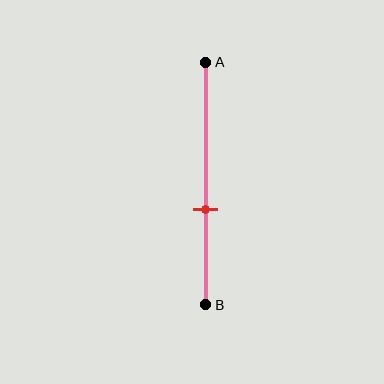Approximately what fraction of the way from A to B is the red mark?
The red mark is approximately 60% of the way from A to B.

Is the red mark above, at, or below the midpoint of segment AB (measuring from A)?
The red mark is below the midpoint of segment AB.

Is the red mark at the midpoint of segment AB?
No, the mark is at about 60% from A, not at the 50% midpoint.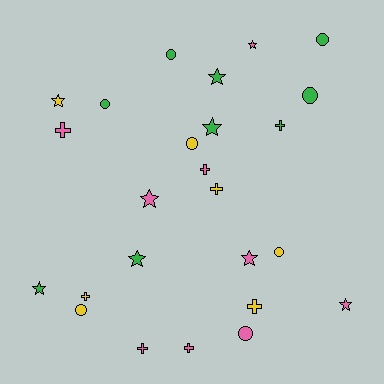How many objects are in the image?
There are 25 objects.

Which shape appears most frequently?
Star, with 9 objects.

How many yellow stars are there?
There is 1 yellow star.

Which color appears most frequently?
Pink, with 9 objects.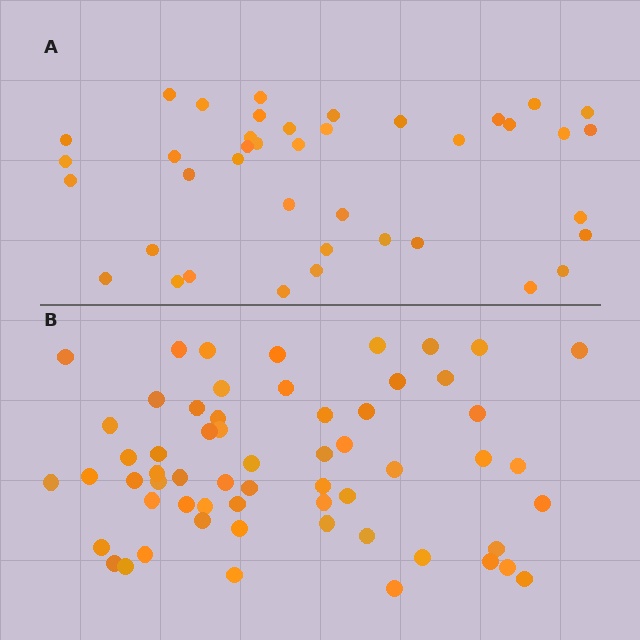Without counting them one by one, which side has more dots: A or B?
Region B (the bottom region) has more dots.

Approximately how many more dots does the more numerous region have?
Region B has approximately 20 more dots than region A.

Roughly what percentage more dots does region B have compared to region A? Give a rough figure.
About 50% more.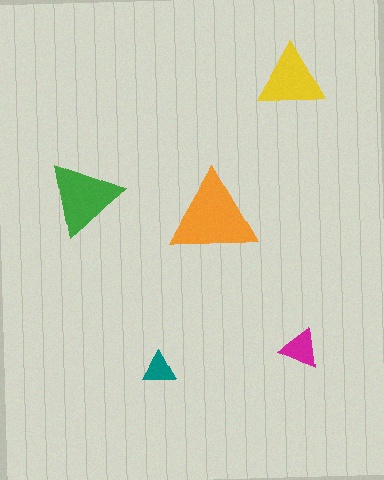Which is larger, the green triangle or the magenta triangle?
The green one.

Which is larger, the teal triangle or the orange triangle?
The orange one.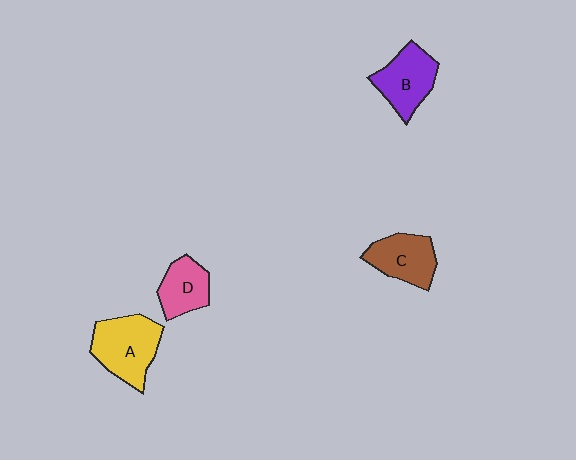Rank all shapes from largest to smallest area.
From largest to smallest: A (yellow), B (purple), C (brown), D (pink).